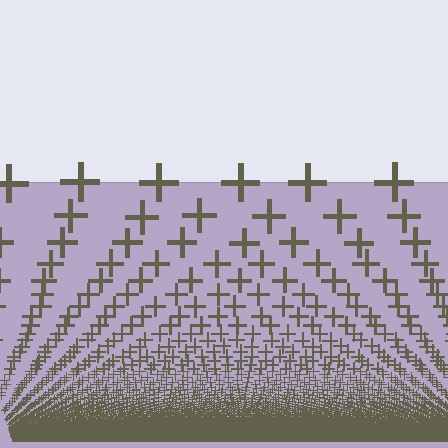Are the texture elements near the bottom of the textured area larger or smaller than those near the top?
Smaller. The gradient is inverted — elements near the bottom are smaller and denser.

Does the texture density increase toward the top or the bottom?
Density increases toward the bottom.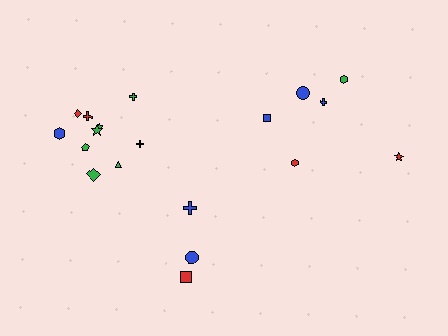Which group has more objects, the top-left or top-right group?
The top-left group.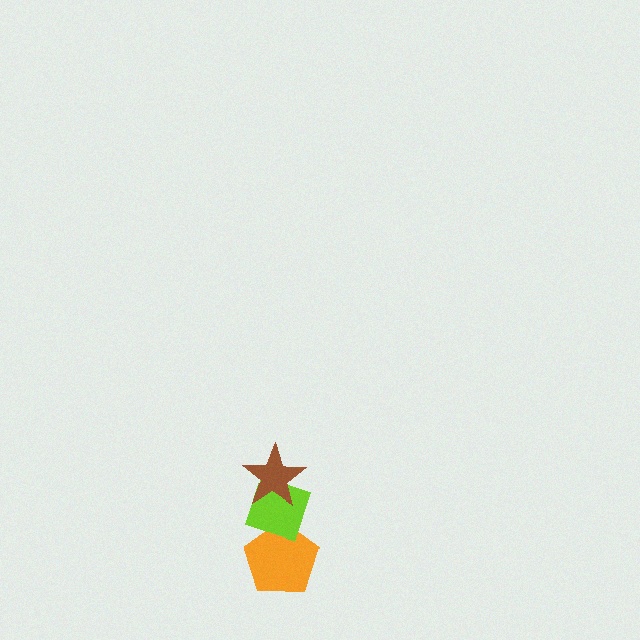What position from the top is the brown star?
The brown star is 1st from the top.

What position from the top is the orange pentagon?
The orange pentagon is 3rd from the top.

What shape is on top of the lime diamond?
The brown star is on top of the lime diamond.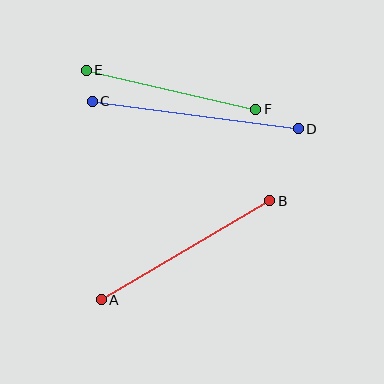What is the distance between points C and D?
The distance is approximately 208 pixels.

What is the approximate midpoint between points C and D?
The midpoint is at approximately (195, 115) pixels.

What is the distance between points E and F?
The distance is approximately 174 pixels.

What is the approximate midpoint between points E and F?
The midpoint is at approximately (171, 90) pixels.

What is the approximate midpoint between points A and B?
The midpoint is at approximately (186, 250) pixels.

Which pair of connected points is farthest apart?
Points C and D are farthest apart.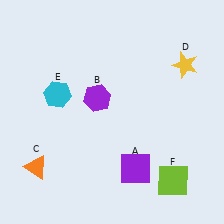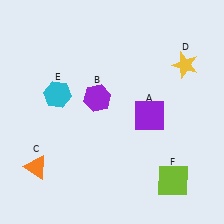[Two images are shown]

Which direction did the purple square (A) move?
The purple square (A) moved up.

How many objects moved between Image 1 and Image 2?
1 object moved between the two images.